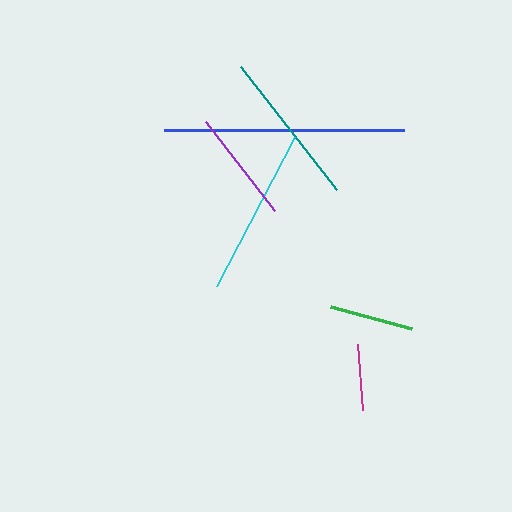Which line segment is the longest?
The blue line is the longest at approximately 241 pixels.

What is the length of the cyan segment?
The cyan segment is approximately 169 pixels long.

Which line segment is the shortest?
The magenta line is the shortest at approximately 66 pixels.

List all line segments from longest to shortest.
From longest to shortest: blue, cyan, teal, purple, green, magenta.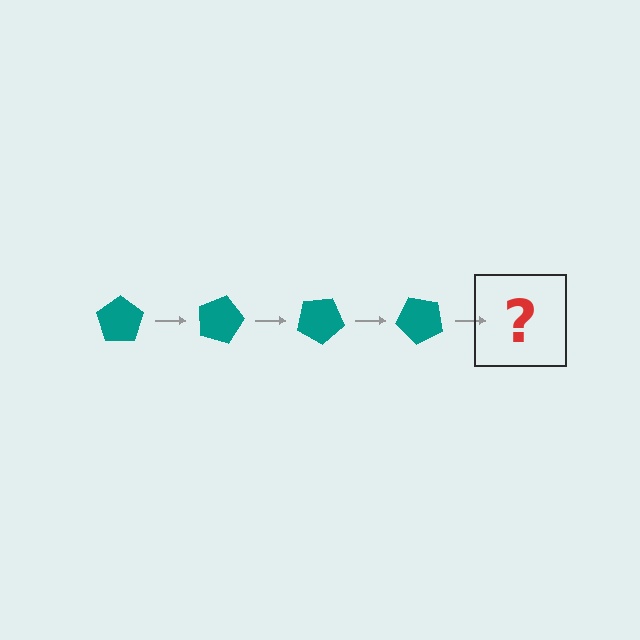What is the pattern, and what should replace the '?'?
The pattern is that the pentagon rotates 15 degrees each step. The '?' should be a teal pentagon rotated 60 degrees.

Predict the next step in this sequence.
The next step is a teal pentagon rotated 60 degrees.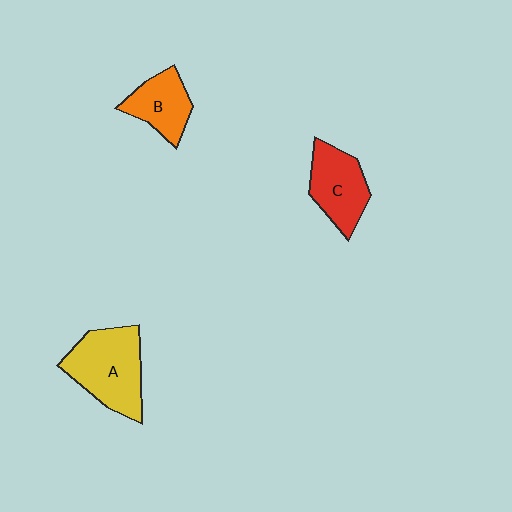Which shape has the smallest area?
Shape B (orange).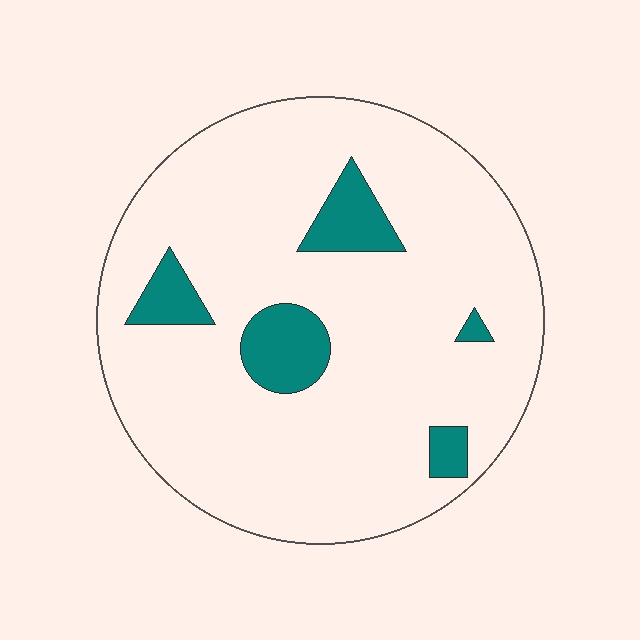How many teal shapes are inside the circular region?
5.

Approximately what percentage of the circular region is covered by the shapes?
Approximately 10%.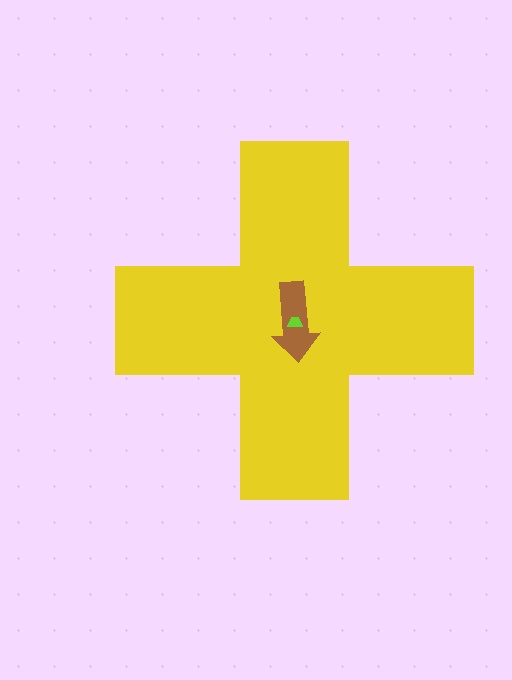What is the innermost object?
The lime trapezoid.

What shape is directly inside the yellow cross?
The brown arrow.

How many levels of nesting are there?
3.